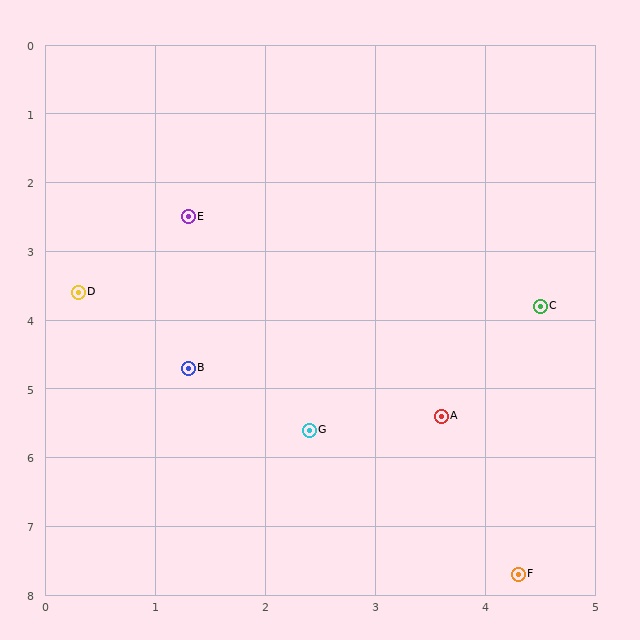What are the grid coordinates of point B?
Point B is at approximately (1.3, 4.7).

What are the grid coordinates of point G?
Point G is at approximately (2.4, 5.6).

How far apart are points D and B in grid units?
Points D and B are about 1.5 grid units apart.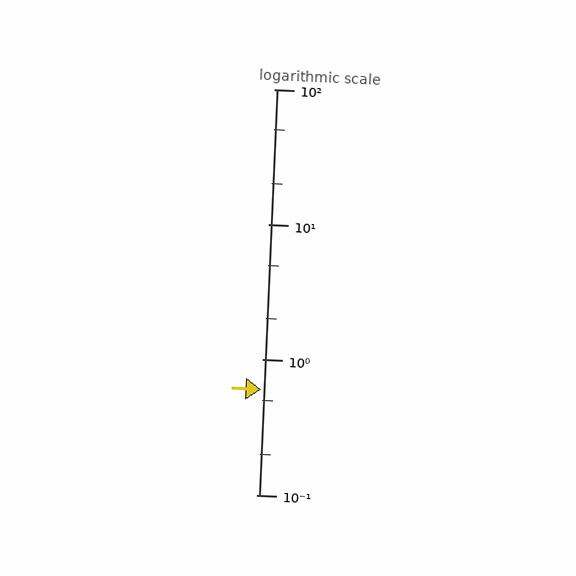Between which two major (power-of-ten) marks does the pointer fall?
The pointer is between 0.1 and 1.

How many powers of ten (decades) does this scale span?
The scale spans 3 decades, from 0.1 to 100.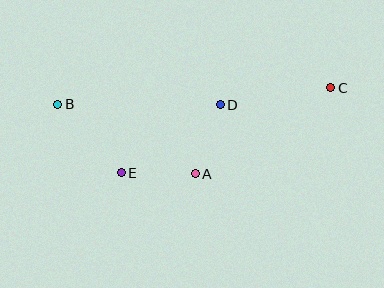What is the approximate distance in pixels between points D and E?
The distance between D and E is approximately 120 pixels.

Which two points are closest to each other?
Points A and D are closest to each other.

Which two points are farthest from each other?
Points B and C are farthest from each other.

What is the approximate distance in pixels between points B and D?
The distance between B and D is approximately 163 pixels.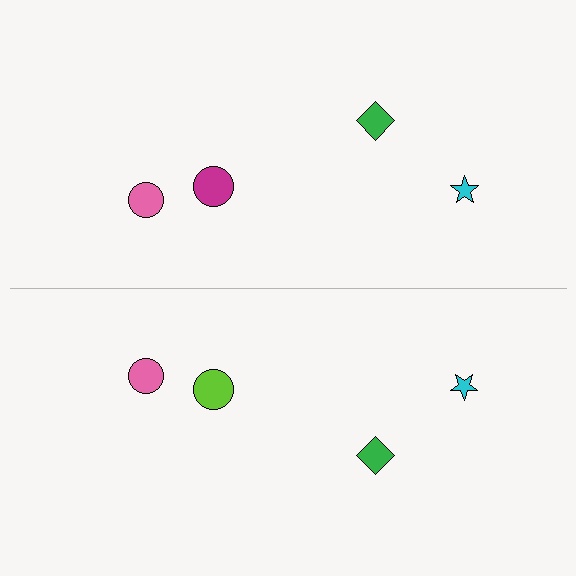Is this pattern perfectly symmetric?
No, the pattern is not perfectly symmetric. The lime circle on the bottom side breaks the symmetry — its mirror counterpart is magenta.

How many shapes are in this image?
There are 8 shapes in this image.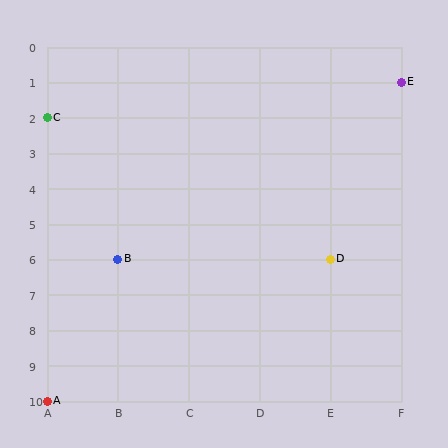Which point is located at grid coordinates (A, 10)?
Point A is at (A, 10).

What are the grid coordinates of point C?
Point C is at grid coordinates (A, 2).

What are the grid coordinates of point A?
Point A is at grid coordinates (A, 10).